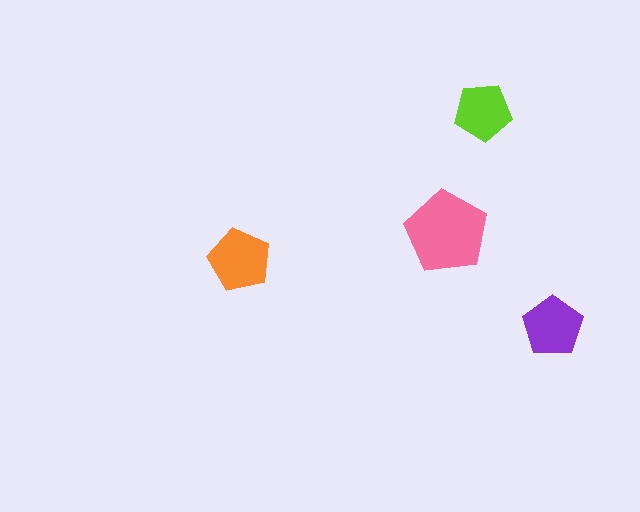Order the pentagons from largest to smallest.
the pink one, the orange one, the purple one, the lime one.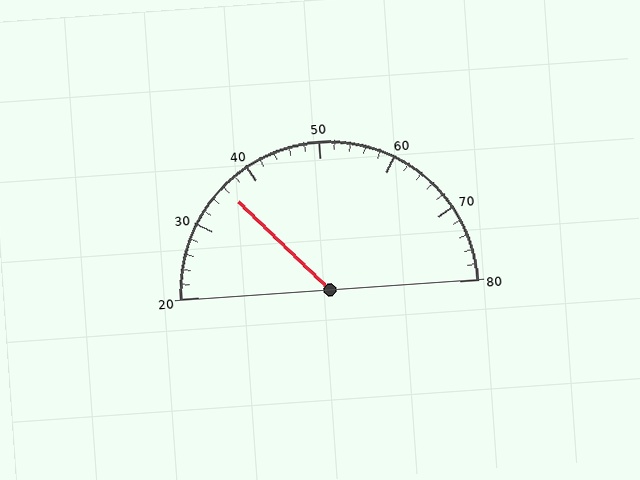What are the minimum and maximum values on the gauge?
The gauge ranges from 20 to 80.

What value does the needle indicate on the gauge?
The needle indicates approximately 36.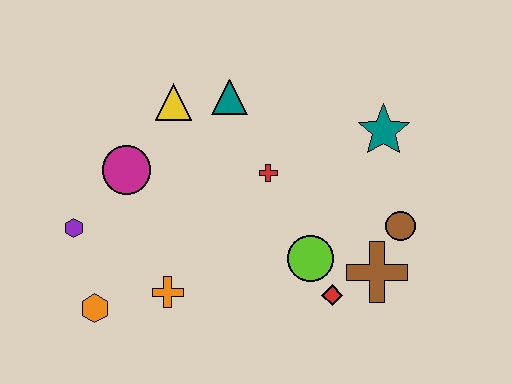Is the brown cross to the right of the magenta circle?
Yes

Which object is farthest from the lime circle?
The purple hexagon is farthest from the lime circle.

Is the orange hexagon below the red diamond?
Yes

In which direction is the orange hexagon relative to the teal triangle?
The orange hexagon is below the teal triangle.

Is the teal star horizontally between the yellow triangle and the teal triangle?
No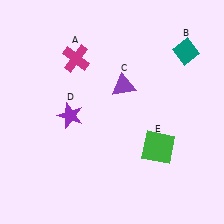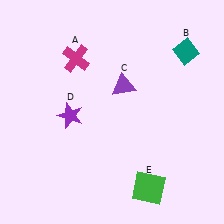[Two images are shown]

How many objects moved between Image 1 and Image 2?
1 object moved between the two images.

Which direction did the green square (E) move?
The green square (E) moved down.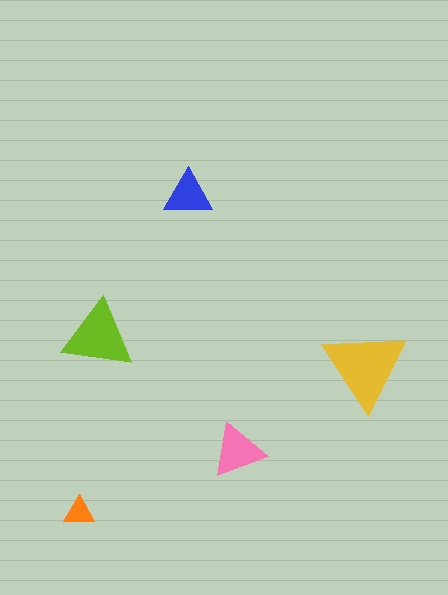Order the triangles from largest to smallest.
the yellow one, the lime one, the pink one, the blue one, the orange one.